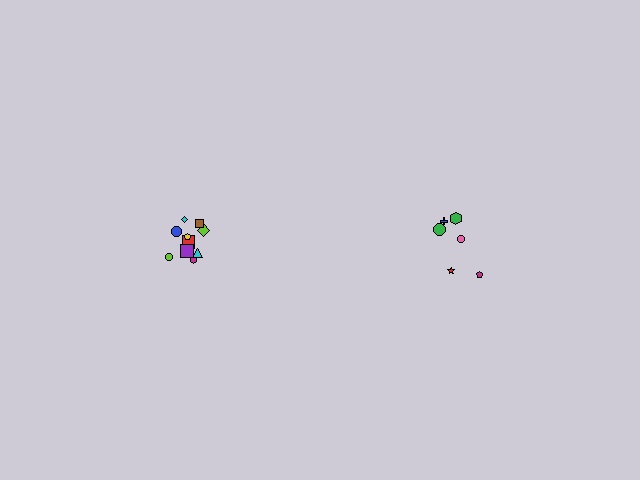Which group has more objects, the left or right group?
The left group.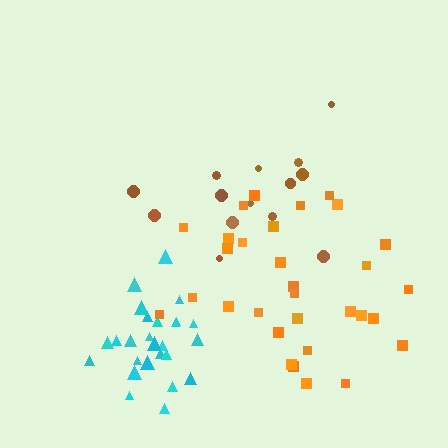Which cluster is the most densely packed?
Cyan.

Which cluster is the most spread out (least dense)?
Brown.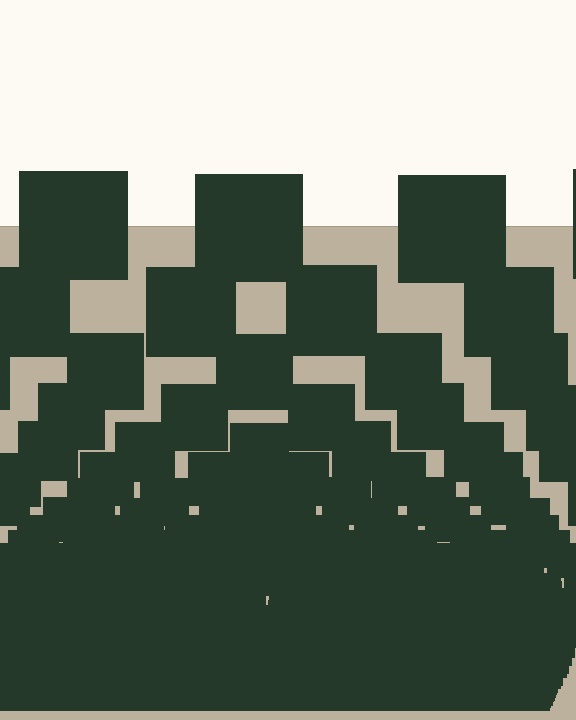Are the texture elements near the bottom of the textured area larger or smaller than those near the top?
Smaller. The gradient is inverted — elements near the bottom are smaller and denser.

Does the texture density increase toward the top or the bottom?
Density increases toward the bottom.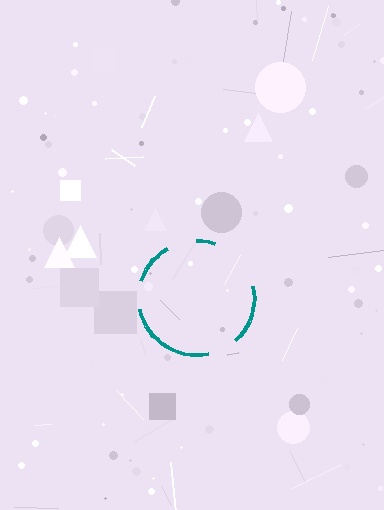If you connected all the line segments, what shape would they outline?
They would outline a circle.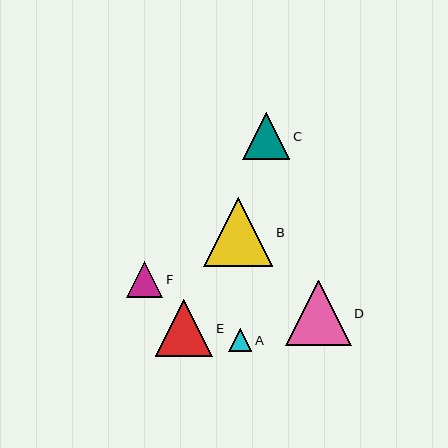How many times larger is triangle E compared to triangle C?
Triangle E is approximately 1.2 times the size of triangle C.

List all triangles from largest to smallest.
From largest to smallest: B, D, E, C, F, A.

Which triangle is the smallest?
Triangle A is the smallest with a size of approximately 23 pixels.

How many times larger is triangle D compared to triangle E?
Triangle D is approximately 1.1 times the size of triangle E.